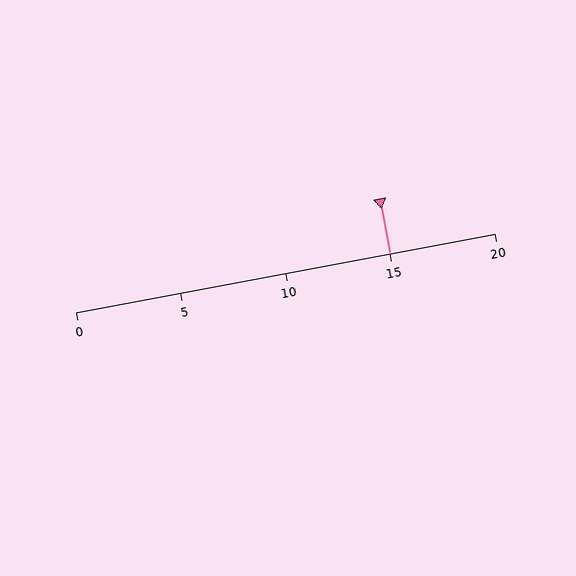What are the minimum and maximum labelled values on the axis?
The axis runs from 0 to 20.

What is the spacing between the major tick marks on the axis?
The major ticks are spaced 5 apart.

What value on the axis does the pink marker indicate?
The marker indicates approximately 15.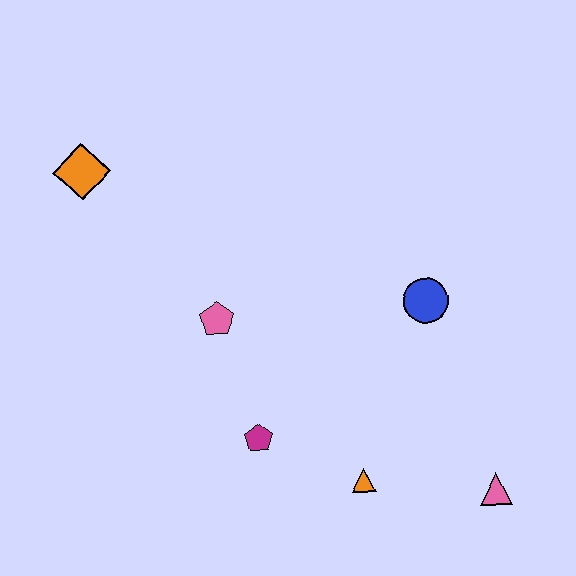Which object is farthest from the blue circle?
The orange diamond is farthest from the blue circle.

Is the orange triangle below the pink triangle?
No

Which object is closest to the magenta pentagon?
The orange triangle is closest to the magenta pentagon.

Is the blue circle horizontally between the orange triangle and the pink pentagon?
No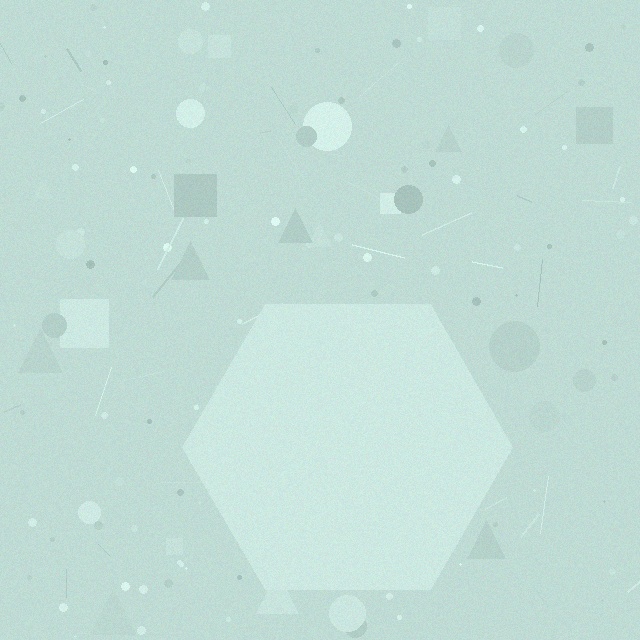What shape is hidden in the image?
A hexagon is hidden in the image.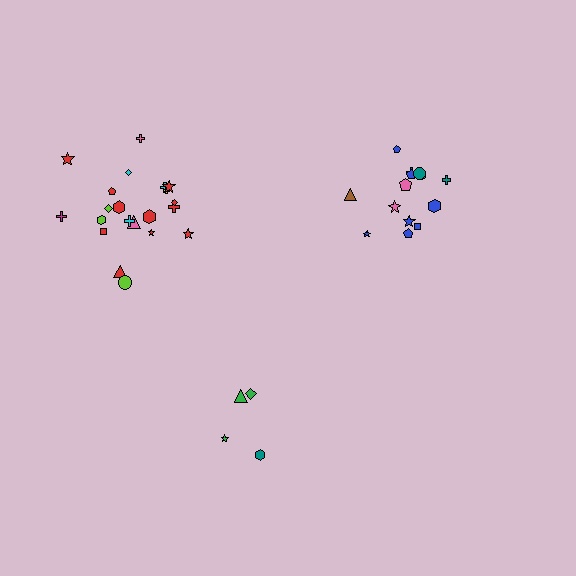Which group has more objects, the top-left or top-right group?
The top-left group.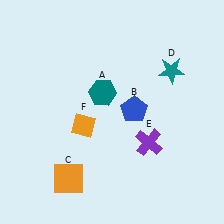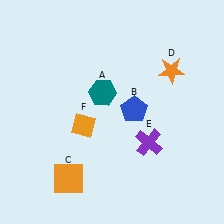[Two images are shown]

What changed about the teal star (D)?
In Image 1, D is teal. In Image 2, it changed to orange.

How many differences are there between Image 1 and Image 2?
There is 1 difference between the two images.